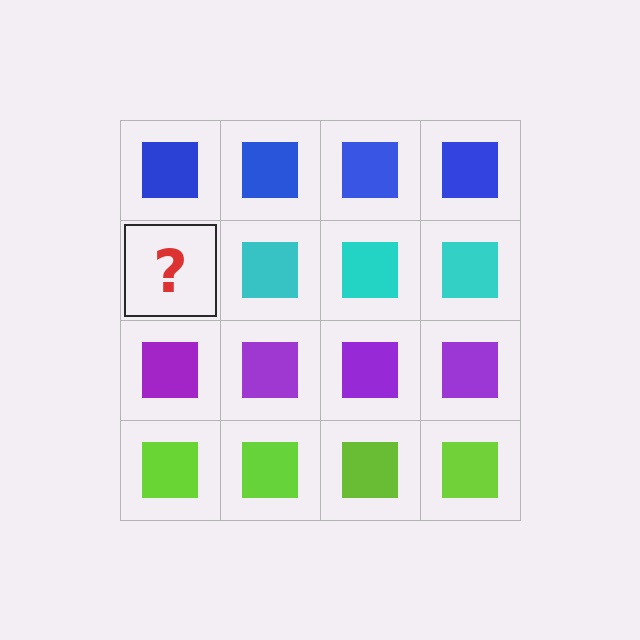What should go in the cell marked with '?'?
The missing cell should contain a cyan square.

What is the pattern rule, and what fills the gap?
The rule is that each row has a consistent color. The gap should be filled with a cyan square.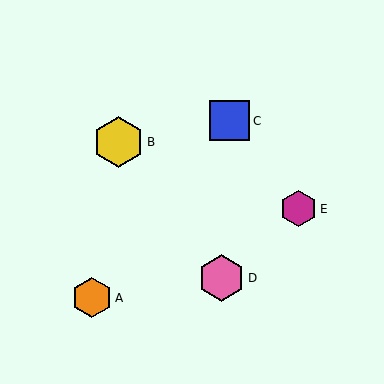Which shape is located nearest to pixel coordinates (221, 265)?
The pink hexagon (labeled D) at (222, 278) is nearest to that location.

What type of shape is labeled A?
Shape A is an orange hexagon.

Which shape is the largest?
The yellow hexagon (labeled B) is the largest.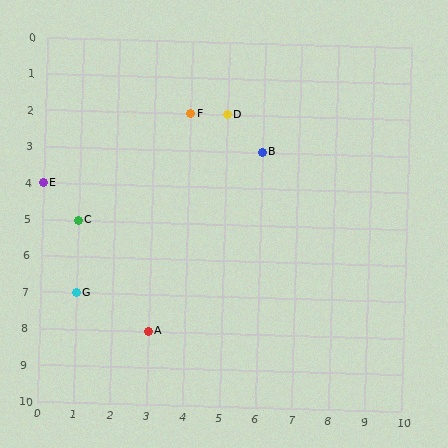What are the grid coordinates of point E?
Point E is at grid coordinates (0, 4).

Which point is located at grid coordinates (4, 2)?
Point F is at (4, 2).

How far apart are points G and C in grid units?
Points G and C are 2 rows apart.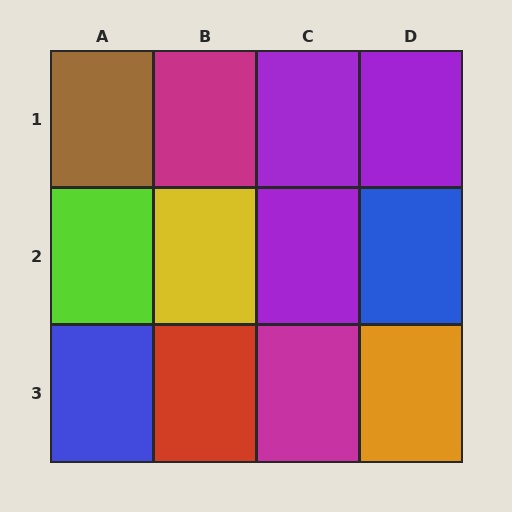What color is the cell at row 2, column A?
Lime.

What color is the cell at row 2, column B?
Yellow.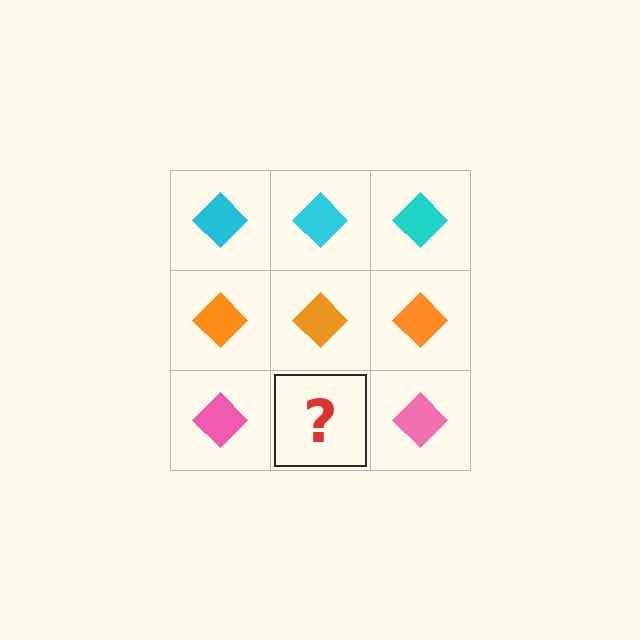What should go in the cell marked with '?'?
The missing cell should contain a pink diamond.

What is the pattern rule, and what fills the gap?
The rule is that each row has a consistent color. The gap should be filled with a pink diamond.